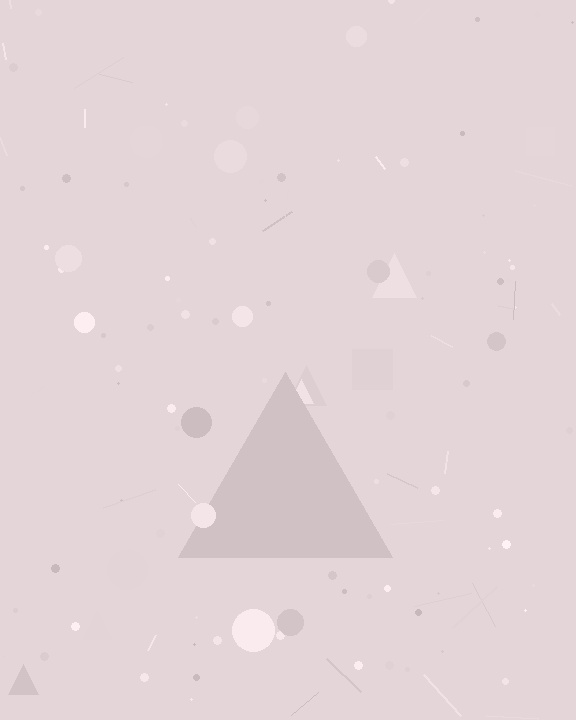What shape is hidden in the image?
A triangle is hidden in the image.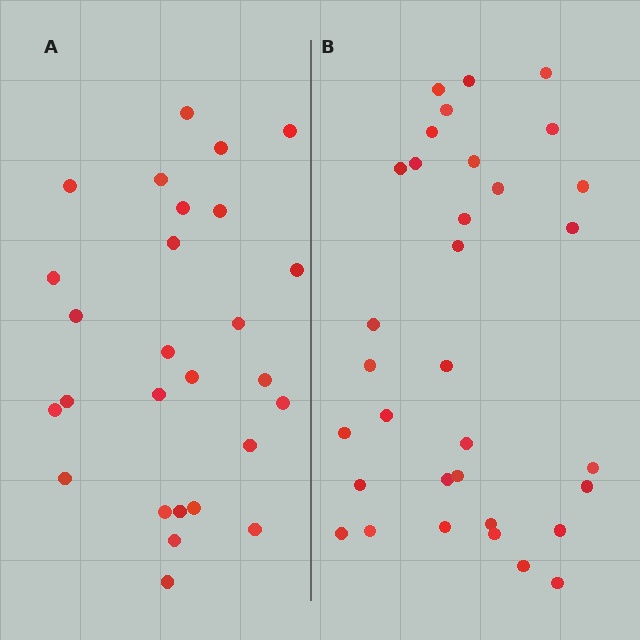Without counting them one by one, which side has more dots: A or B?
Region B (the right region) has more dots.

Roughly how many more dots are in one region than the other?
Region B has about 6 more dots than region A.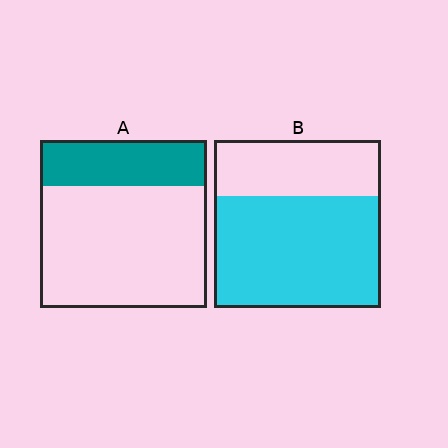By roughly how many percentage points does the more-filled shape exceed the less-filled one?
By roughly 40 percentage points (B over A).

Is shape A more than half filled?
No.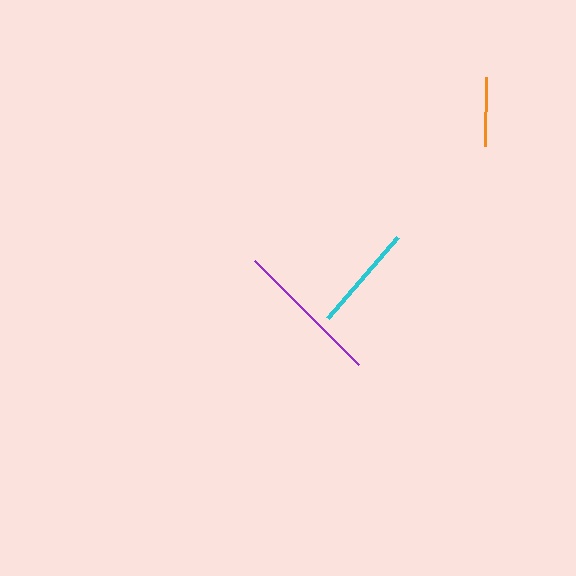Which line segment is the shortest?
The orange line is the shortest at approximately 69 pixels.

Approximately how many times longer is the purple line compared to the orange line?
The purple line is approximately 2.1 times the length of the orange line.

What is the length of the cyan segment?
The cyan segment is approximately 107 pixels long.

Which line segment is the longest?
The purple line is the longest at approximately 147 pixels.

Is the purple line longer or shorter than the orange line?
The purple line is longer than the orange line.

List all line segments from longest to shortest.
From longest to shortest: purple, cyan, orange.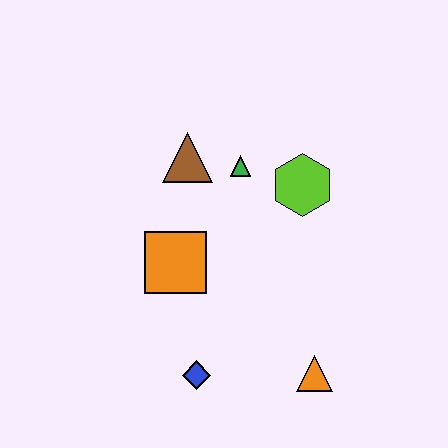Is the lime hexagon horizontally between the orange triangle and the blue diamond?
Yes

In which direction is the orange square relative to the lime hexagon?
The orange square is to the left of the lime hexagon.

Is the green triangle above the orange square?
Yes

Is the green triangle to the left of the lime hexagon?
Yes